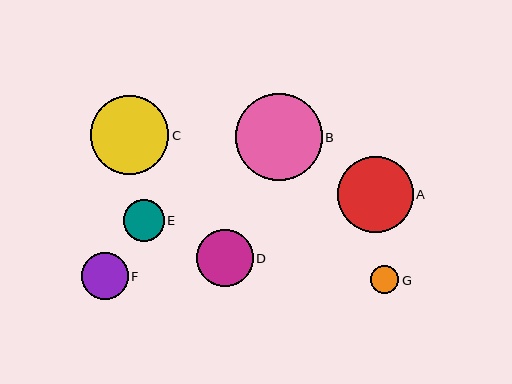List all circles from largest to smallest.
From largest to smallest: B, C, A, D, F, E, G.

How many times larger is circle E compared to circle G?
Circle E is approximately 1.5 times the size of circle G.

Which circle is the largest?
Circle B is the largest with a size of approximately 87 pixels.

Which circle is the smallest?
Circle G is the smallest with a size of approximately 28 pixels.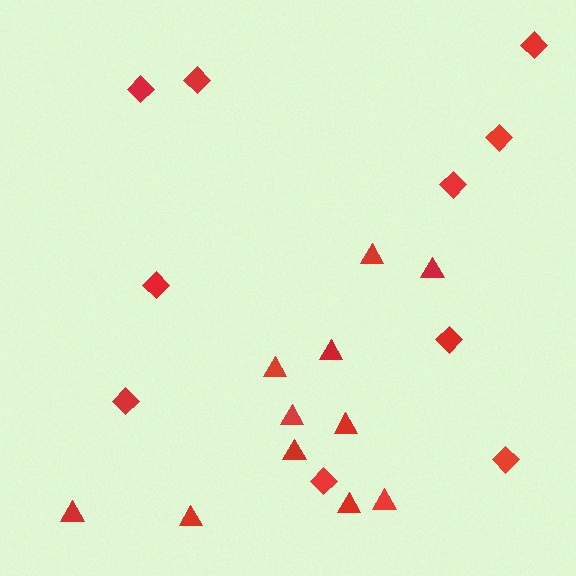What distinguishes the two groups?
There are 2 groups: one group of diamonds (10) and one group of triangles (11).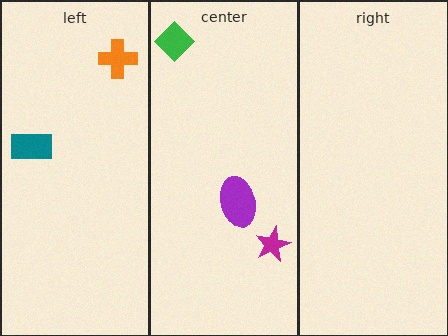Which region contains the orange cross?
The left region.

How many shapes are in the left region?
2.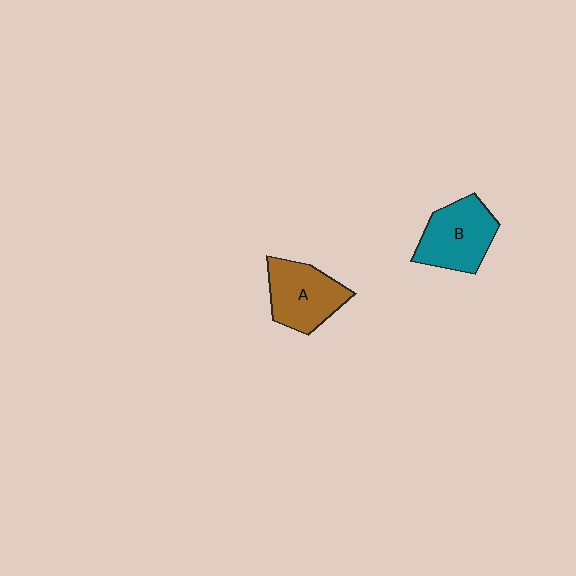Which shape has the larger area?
Shape B (teal).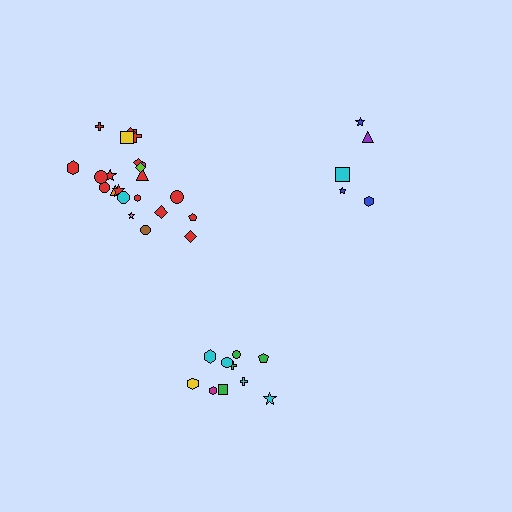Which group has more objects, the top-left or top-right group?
The top-left group.